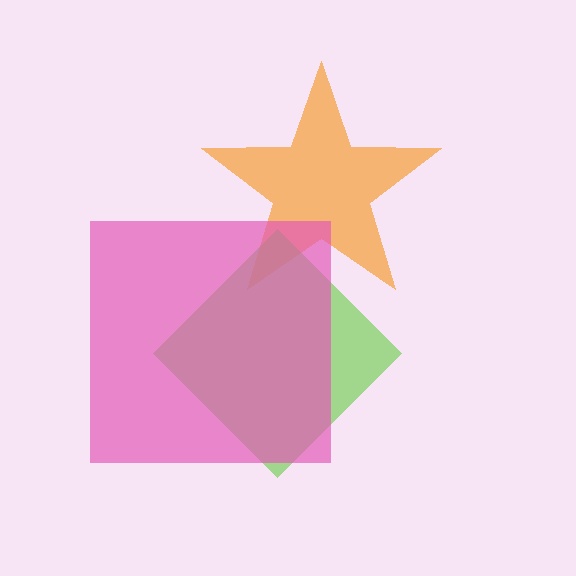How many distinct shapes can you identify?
There are 3 distinct shapes: an orange star, a lime diamond, a pink square.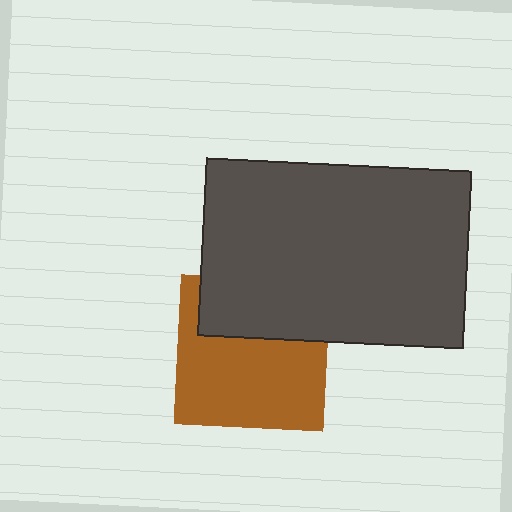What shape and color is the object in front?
The object in front is a dark gray rectangle.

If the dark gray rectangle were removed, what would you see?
You would see the complete brown square.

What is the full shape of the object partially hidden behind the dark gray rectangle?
The partially hidden object is a brown square.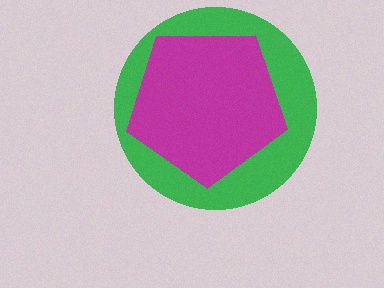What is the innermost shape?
The magenta pentagon.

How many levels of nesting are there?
2.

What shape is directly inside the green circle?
The magenta pentagon.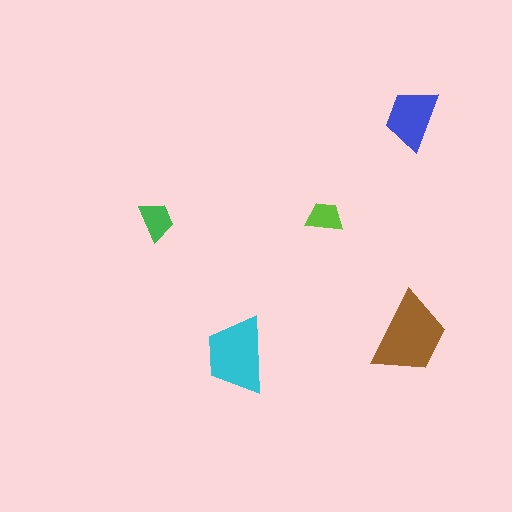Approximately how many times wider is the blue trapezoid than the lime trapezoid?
About 1.5 times wider.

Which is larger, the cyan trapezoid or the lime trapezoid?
The cyan one.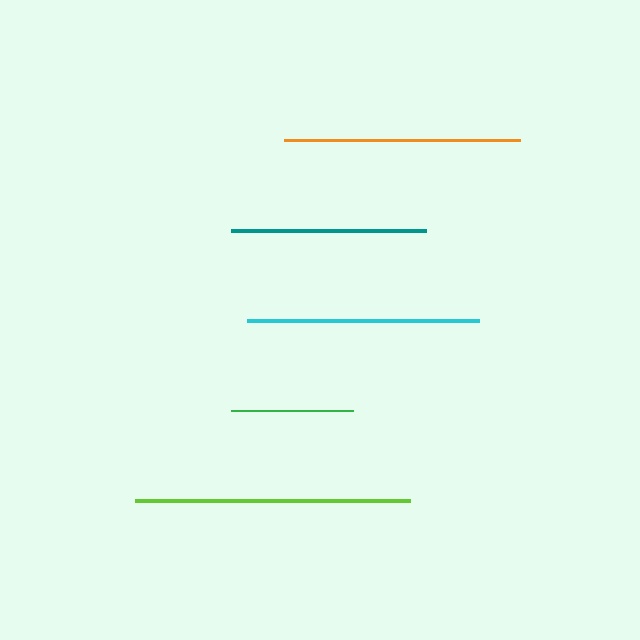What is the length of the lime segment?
The lime segment is approximately 275 pixels long.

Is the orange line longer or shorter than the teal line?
The orange line is longer than the teal line.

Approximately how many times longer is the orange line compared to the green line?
The orange line is approximately 1.9 times the length of the green line.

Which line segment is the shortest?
The green line is the shortest at approximately 122 pixels.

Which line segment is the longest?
The lime line is the longest at approximately 275 pixels.